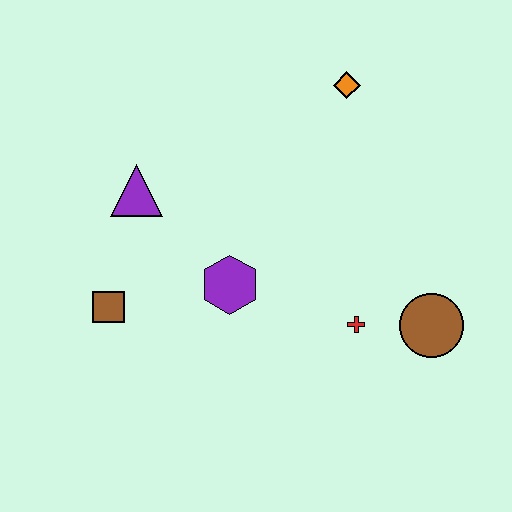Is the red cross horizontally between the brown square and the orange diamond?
No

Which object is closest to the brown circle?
The red cross is closest to the brown circle.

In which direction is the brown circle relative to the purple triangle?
The brown circle is to the right of the purple triangle.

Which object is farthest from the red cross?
The purple triangle is farthest from the red cross.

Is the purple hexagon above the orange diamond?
No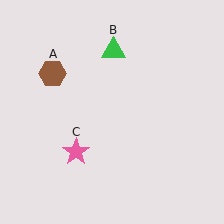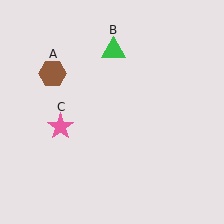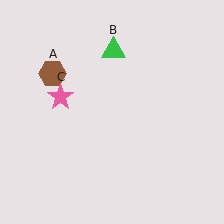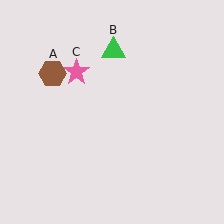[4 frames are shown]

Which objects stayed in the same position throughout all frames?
Brown hexagon (object A) and green triangle (object B) remained stationary.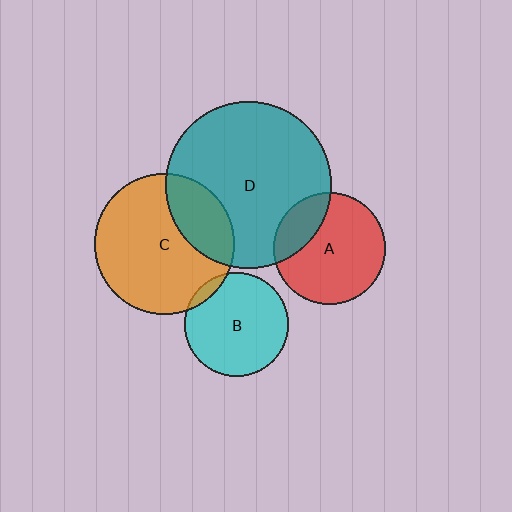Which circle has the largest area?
Circle D (teal).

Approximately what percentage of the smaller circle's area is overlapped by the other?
Approximately 25%.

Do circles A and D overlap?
Yes.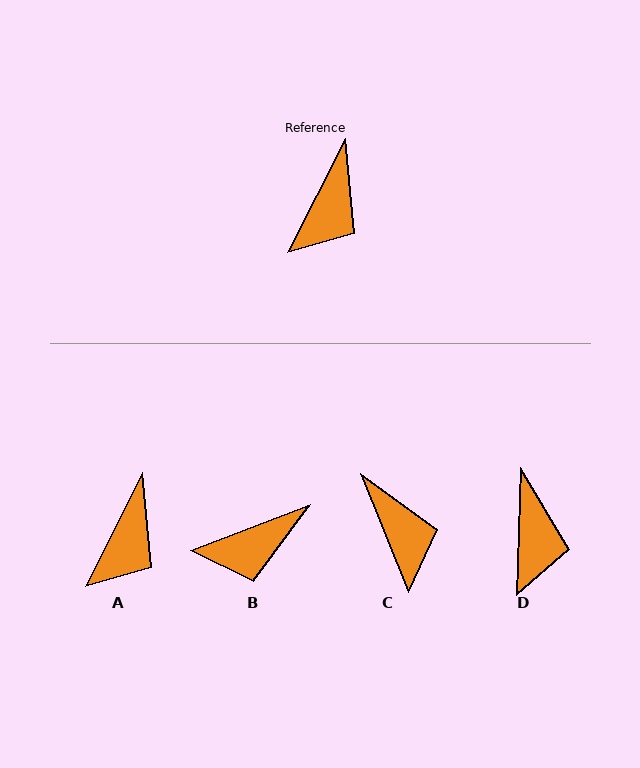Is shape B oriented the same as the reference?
No, it is off by about 42 degrees.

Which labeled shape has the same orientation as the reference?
A.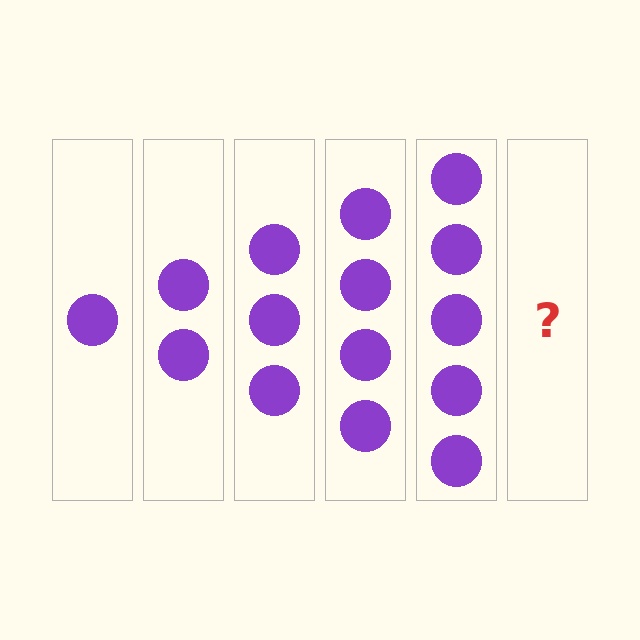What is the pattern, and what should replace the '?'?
The pattern is that each step adds one more circle. The '?' should be 6 circles.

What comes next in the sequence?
The next element should be 6 circles.